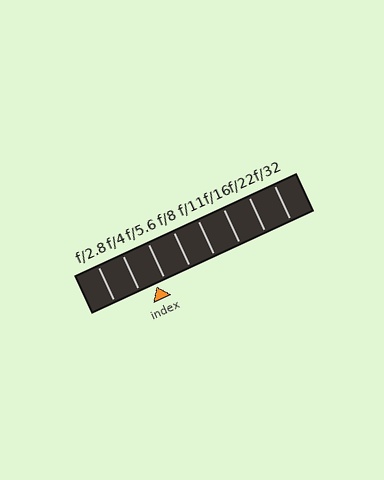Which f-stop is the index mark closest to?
The index mark is closest to f/5.6.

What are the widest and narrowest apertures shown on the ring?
The widest aperture shown is f/2.8 and the narrowest is f/32.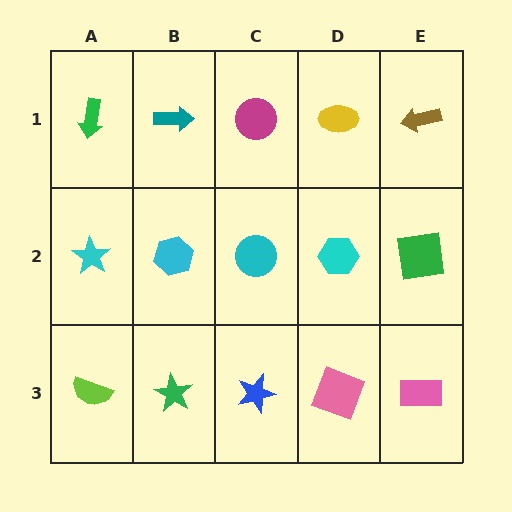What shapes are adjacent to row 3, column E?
A green square (row 2, column E), a pink square (row 3, column D).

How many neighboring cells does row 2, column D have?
4.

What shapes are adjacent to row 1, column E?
A green square (row 2, column E), a yellow ellipse (row 1, column D).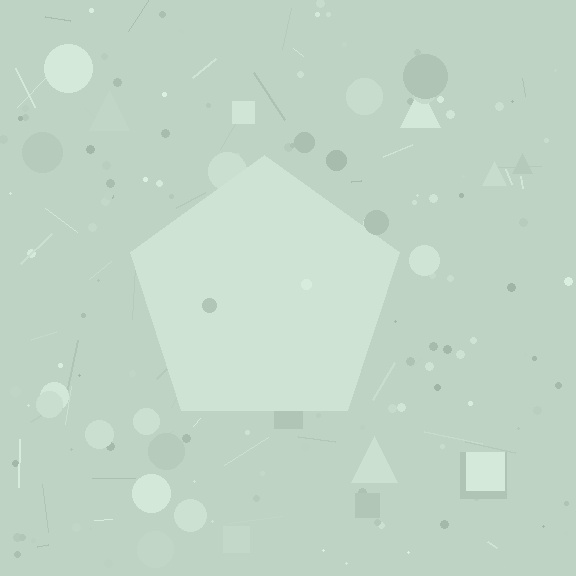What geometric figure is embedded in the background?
A pentagon is embedded in the background.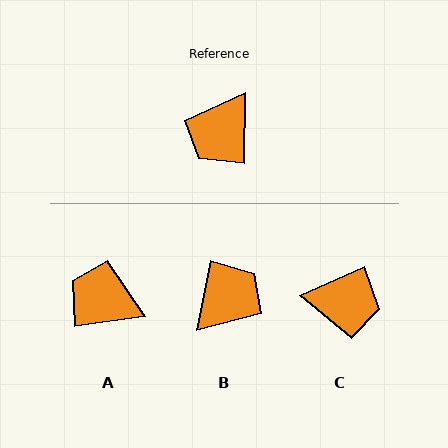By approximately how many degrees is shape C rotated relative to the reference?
Approximately 115 degrees counter-clockwise.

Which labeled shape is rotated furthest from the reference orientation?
B, about 170 degrees away.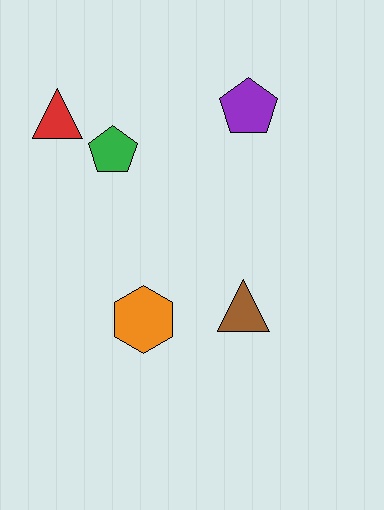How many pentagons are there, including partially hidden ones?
There are 2 pentagons.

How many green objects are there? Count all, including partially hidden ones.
There is 1 green object.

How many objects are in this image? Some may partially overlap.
There are 5 objects.